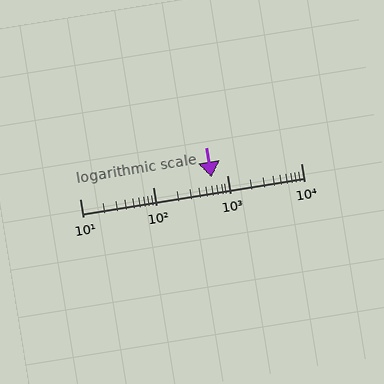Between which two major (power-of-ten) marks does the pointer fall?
The pointer is between 100 and 1000.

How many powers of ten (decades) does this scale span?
The scale spans 3 decades, from 10 to 10000.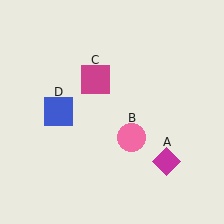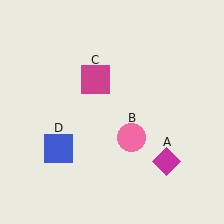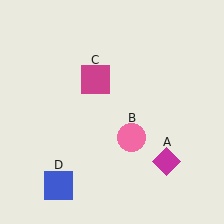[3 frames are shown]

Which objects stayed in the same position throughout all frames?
Magenta diamond (object A) and pink circle (object B) and magenta square (object C) remained stationary.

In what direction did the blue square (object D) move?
The blue square (object D) moved down.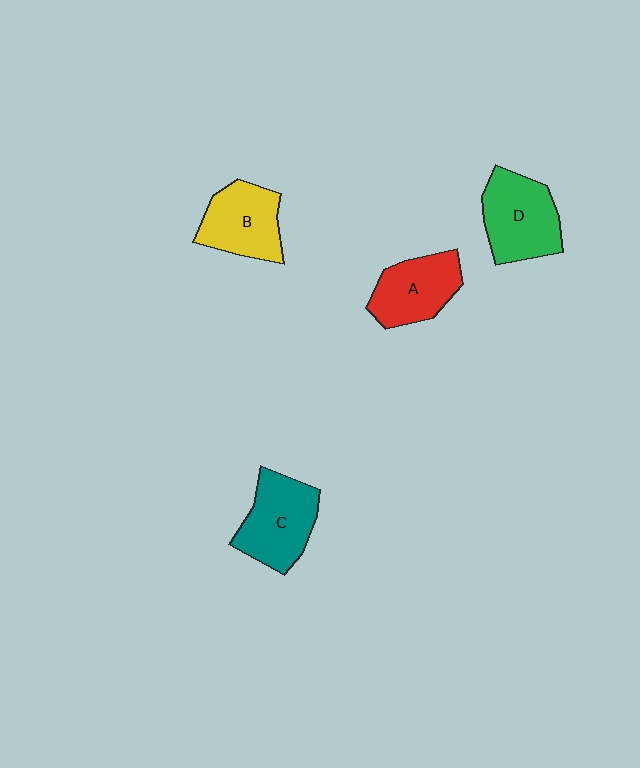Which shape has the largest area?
Shape D (green).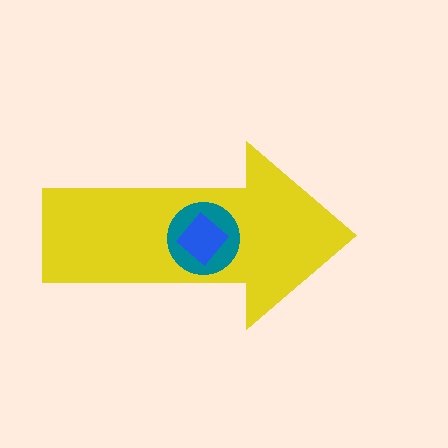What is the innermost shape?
The blue diamond.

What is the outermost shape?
The yellow arrow.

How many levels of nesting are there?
3.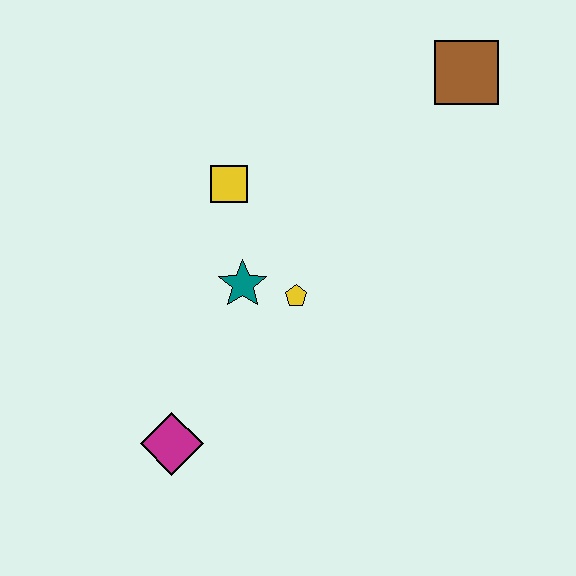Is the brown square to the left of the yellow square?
No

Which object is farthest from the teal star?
The brown square is farthest from the teal star.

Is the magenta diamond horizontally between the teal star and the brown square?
No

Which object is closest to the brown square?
The yellow square is closest to the brown square.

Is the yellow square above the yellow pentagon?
Yes